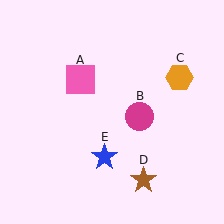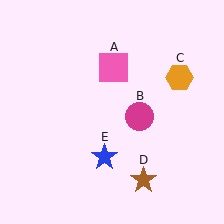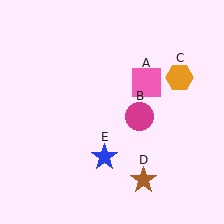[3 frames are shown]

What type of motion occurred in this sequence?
The pink square (object A) rotated clockwise around the center of the scene.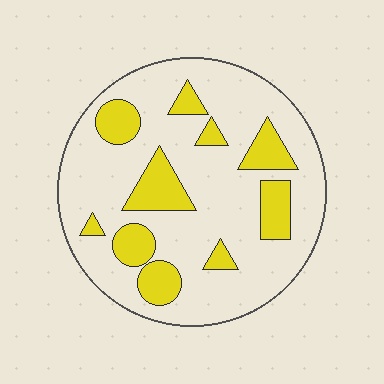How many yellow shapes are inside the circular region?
10.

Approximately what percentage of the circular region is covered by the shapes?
Approximately 25%.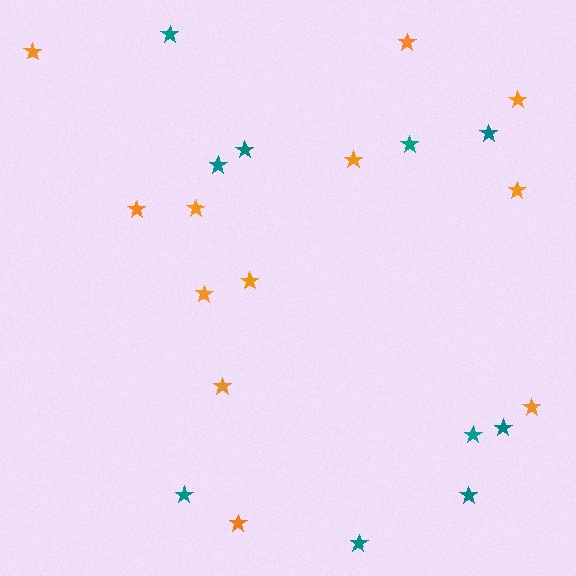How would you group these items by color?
There are 2 groups: one group of orange stars (12) and one group of teal stars (10).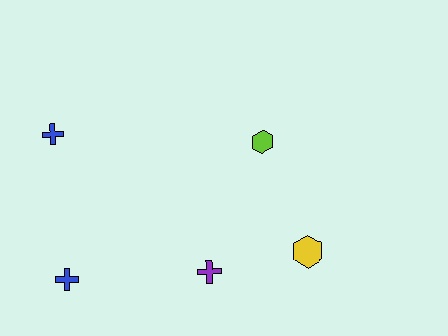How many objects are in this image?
There are 5 objects.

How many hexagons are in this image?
There are 2 hexagons.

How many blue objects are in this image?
There are 2 blue objects.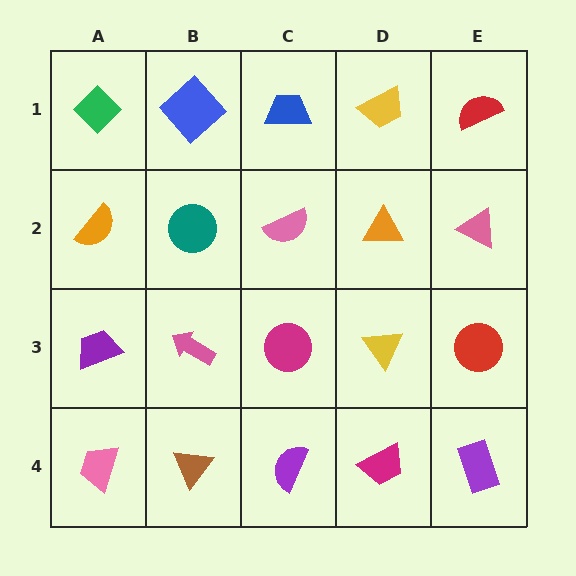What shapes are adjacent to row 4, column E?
A red circle (row 3, column E), a magenta trapezoid (row 4, column D).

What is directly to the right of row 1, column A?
A blue diamond.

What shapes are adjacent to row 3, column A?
An orange semicircle (row 2, column A), a pink trapezoid (row 4, column A), a pink arrow (row 3, column B).